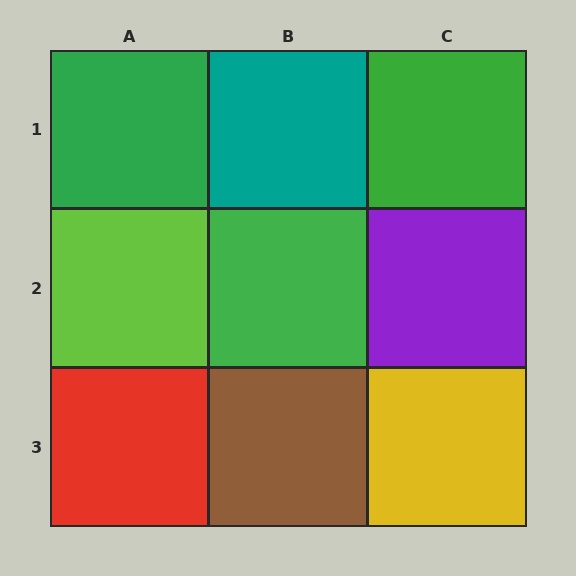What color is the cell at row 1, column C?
Green.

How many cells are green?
3 cells are green.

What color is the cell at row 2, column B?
Green.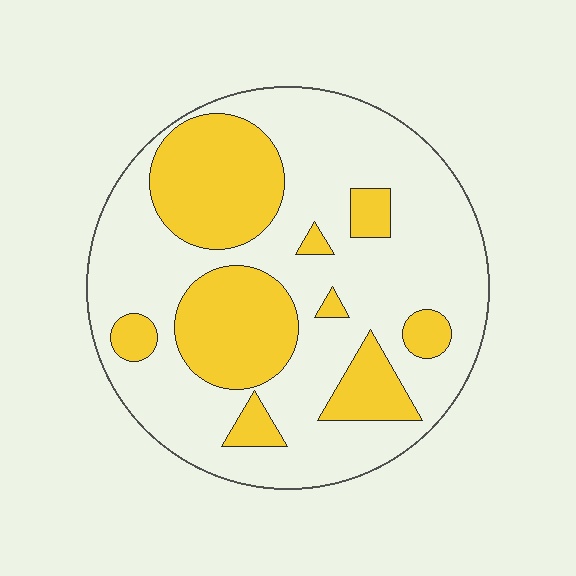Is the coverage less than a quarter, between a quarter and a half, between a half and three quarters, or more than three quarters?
Between a quarter and a half.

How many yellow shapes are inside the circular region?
9.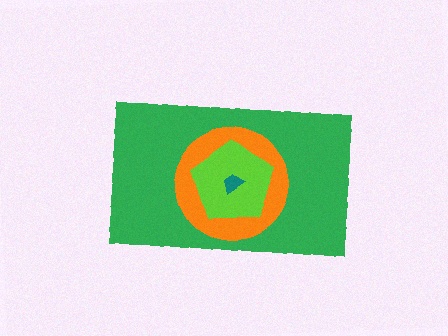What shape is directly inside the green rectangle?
The orange circle.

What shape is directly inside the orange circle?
The lime pentagon.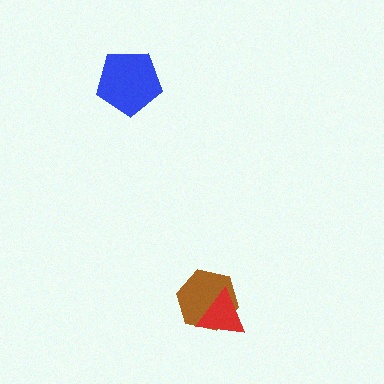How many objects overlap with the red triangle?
1 object overlaps with the red triangle.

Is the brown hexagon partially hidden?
Yes, it is partially covered by another shape.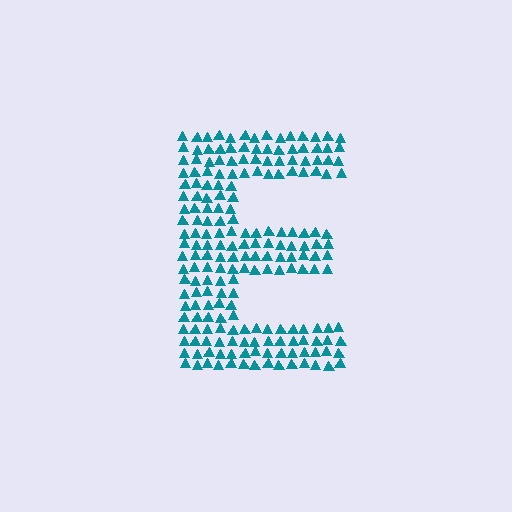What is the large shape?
The large shape is the letter E.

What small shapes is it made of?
It is made of small triangles.